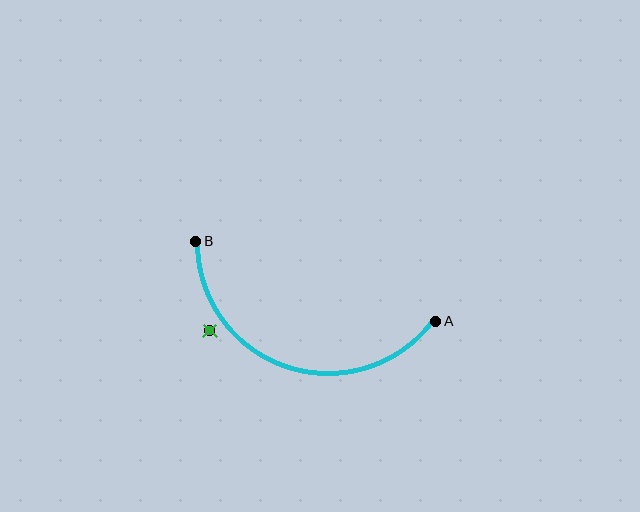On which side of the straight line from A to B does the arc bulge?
The arc bulges below the straight line connecting A and B.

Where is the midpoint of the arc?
The arc midpoint is the point on the curve farthest from the straight line joining A and B. It sits below that line.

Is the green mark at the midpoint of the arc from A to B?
No — the green mark does not lie on the arc at all. It sits slightly outside the curve.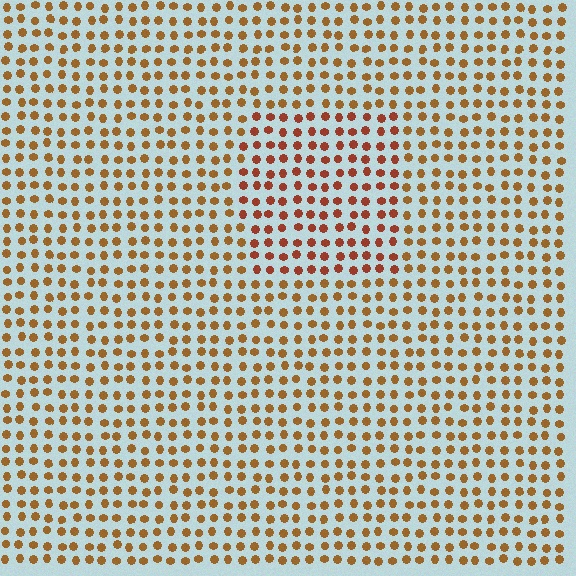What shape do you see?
I see a rectangle.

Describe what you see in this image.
The image is filled with small brown elements in a uniform arrangement. A rectangle-shaped region is visible where the elements are tinted to a slightly different hue, forming a subtle color boundary.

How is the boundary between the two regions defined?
The boundary is defined purely by a slight shift in hue (about 23 degrees). Spacing, size, and orientation are identical on both sides.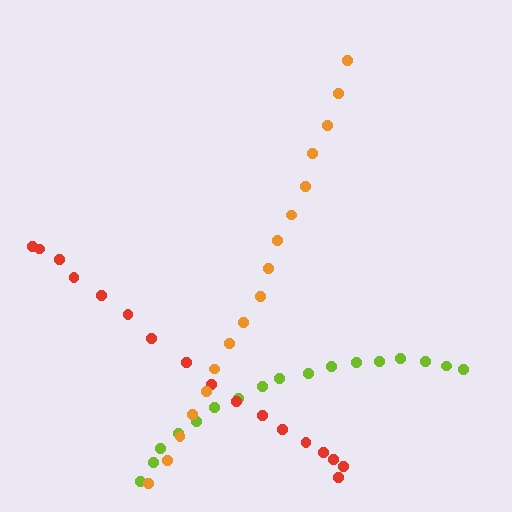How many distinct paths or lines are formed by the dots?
There are 3 distinct paths.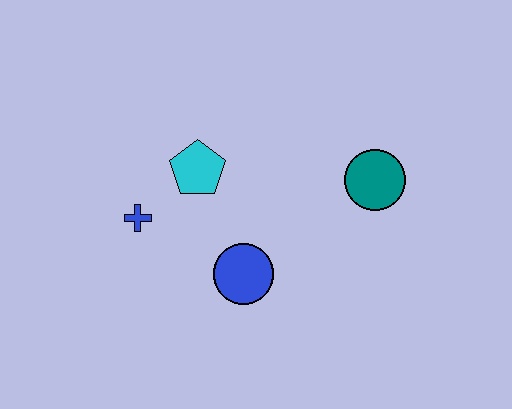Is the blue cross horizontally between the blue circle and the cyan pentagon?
No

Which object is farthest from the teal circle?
The blue cross is farthest from the teal circle.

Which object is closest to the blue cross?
The cyan pentagon is closest to the blue cross.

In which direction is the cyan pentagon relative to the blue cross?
The cyan pentagon is to the right of the blue cross.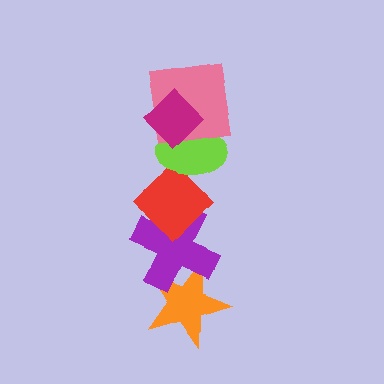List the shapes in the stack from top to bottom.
From top to bottom: the magenta diamond, the pink square, the lime ellipse, the red diamond, the purple cross, the orange star.